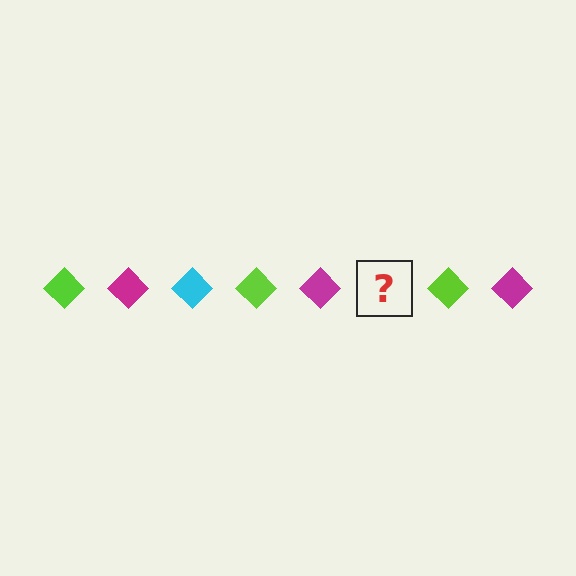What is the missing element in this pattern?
The missing element is a cyan diamond.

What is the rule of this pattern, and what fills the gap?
The rule is that the pattern cycles through lime, magenta, cyan diamonds. The gap should be filled with a cyan diamond.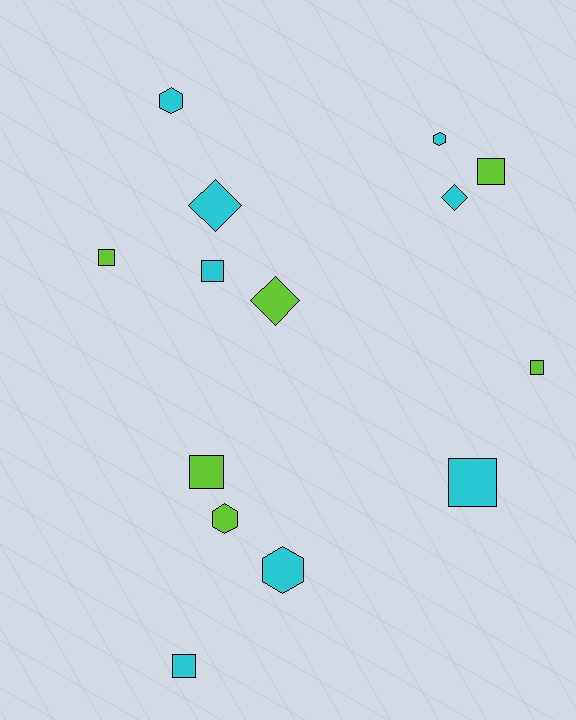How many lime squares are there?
There are 4 lime squares.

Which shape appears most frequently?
Square, with 7 objects.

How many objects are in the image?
There are 14 objects.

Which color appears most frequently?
Cyan, with 8 objects.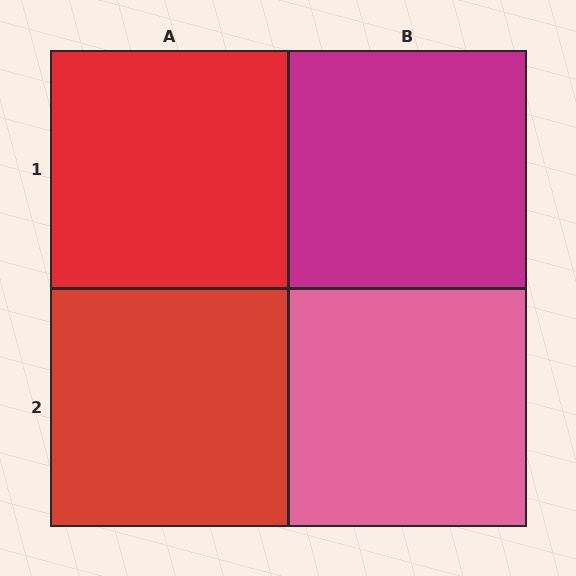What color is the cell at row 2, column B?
Pink.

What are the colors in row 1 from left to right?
Red, magenta.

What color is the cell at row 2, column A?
Red.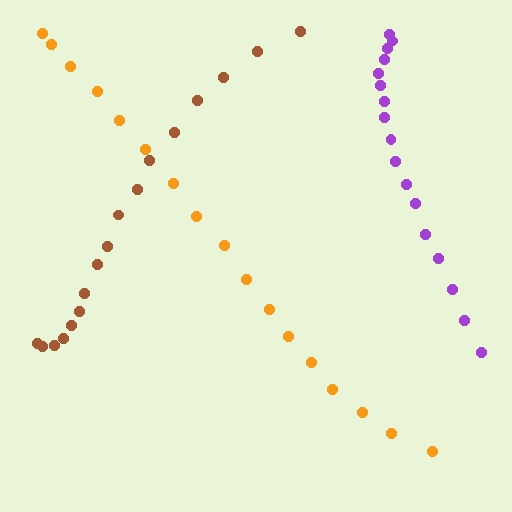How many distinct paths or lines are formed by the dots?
There are 3 distinct paths.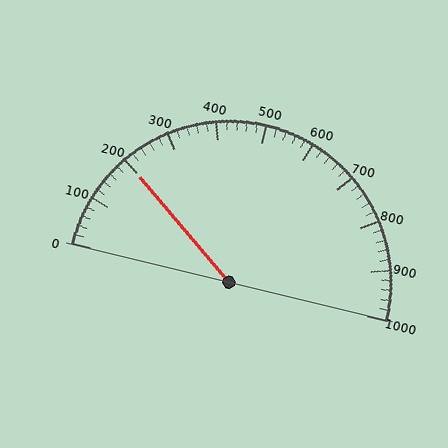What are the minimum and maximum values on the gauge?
The gauge ranges from 0 to 1000.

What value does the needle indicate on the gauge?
The needle indicates approximately 200.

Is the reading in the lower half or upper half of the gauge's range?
The reading is in the lower half of the range (0 to 1000).